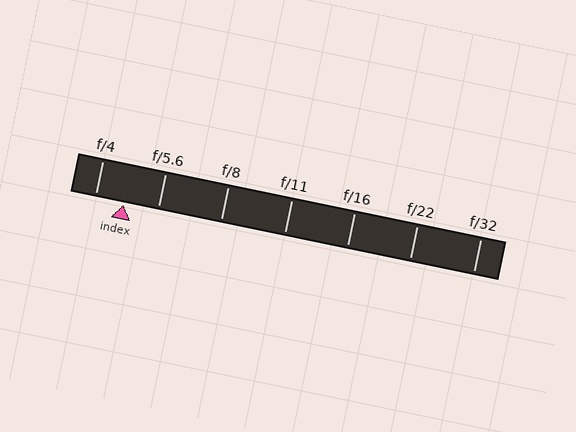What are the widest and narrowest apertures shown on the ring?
The widest aperture shown is f/4 and the narrowest is f/32.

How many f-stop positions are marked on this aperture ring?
There are 7 f-stop positions marked.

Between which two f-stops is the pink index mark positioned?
The index mark is between f/4 and f/5.6.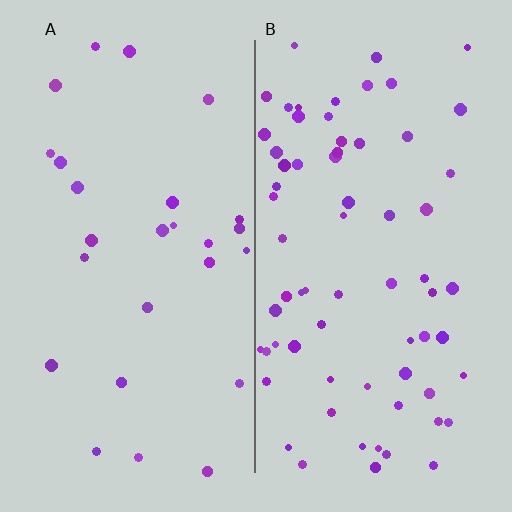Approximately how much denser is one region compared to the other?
Approximately 2.6× — region B over region A.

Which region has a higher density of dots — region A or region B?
B (the right).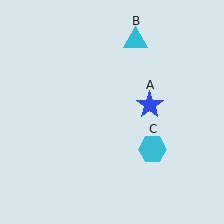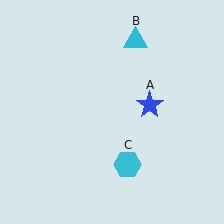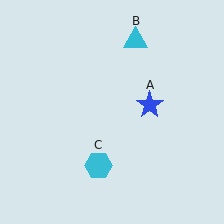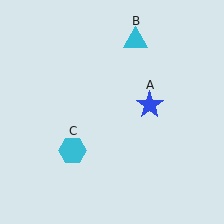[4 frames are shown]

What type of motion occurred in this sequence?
The cyan hexagon (object C) rotated clockwise around the center of the scene.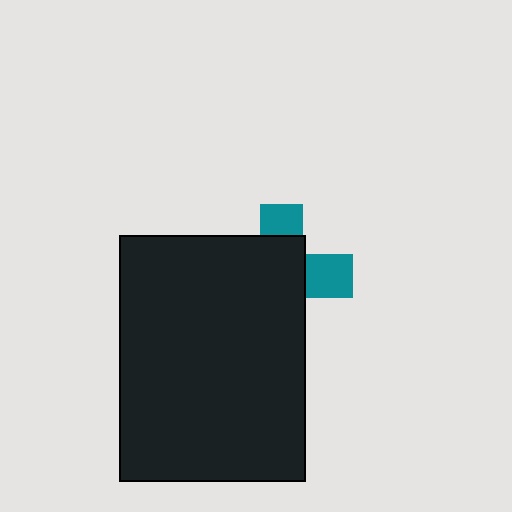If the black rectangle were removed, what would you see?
You would see the complete teal cross.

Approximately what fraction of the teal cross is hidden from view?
Roughly 67% of the teal cross is hidden behind the black rectangle.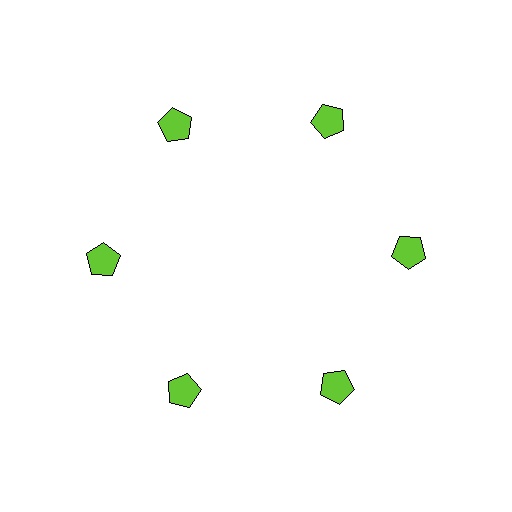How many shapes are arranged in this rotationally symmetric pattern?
There are 6 shapes, arranged in 6 groups of 1.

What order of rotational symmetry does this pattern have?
This pattern has 6-fold rotational symmetry.